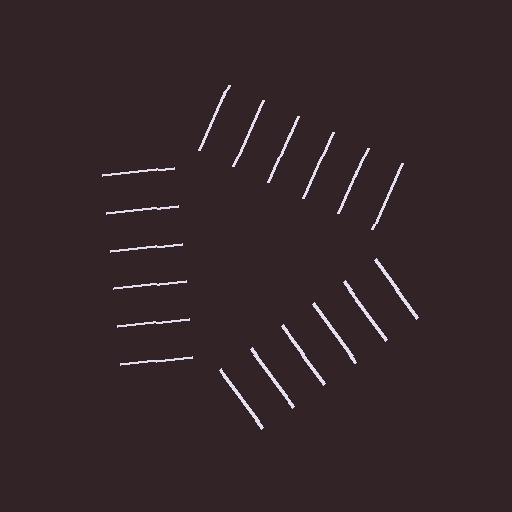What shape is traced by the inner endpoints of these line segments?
An illusory triangle — the line segments terminate on its edges but no continuous stroke is drawn.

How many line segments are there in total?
18 — 6 along each of the 3 edges.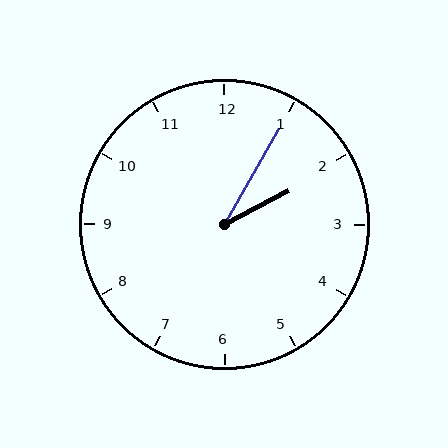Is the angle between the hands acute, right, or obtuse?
It is acute.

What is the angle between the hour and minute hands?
Approximately 32 degrees.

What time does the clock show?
2:05.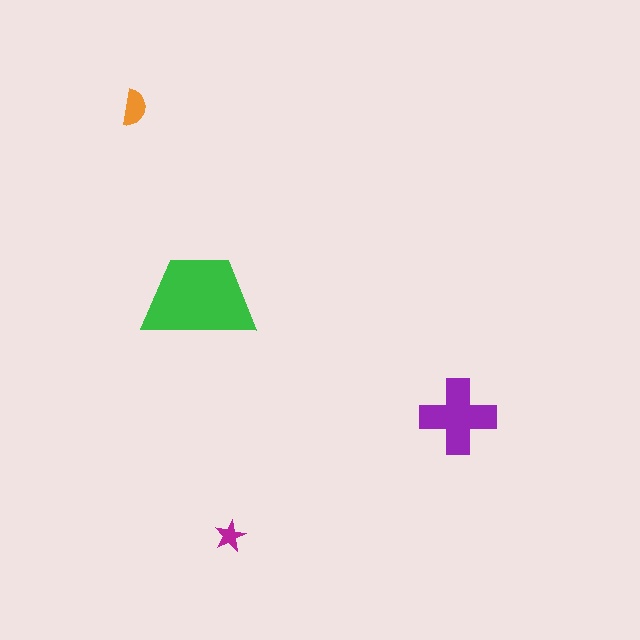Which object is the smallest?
The magenta star.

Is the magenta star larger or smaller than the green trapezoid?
Smaller.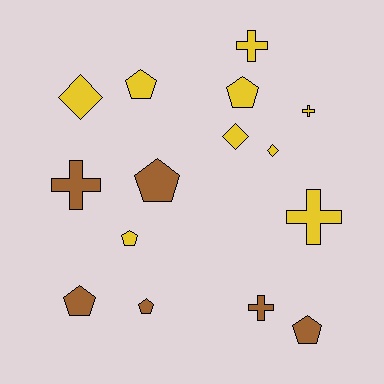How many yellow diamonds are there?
There are 3 yellow diamonds.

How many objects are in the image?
There are 15 objects.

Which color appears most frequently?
Yellow, with 9 objects.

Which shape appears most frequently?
Pentagon, with 7 objects.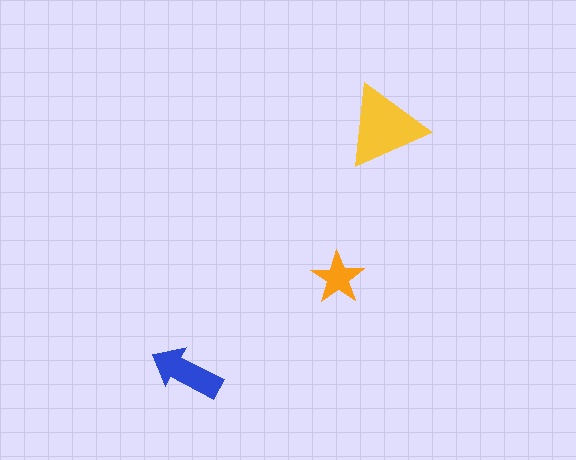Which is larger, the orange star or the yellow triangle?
The yellow triangle.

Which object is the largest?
The yellow triangle.